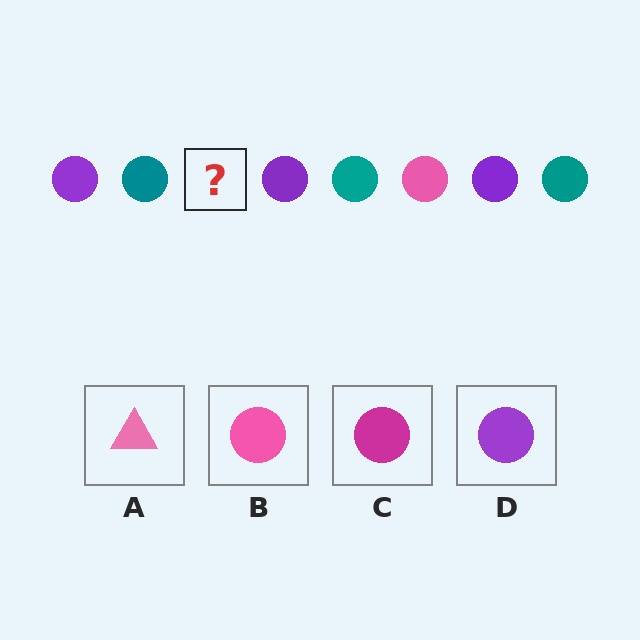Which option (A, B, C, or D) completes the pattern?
B.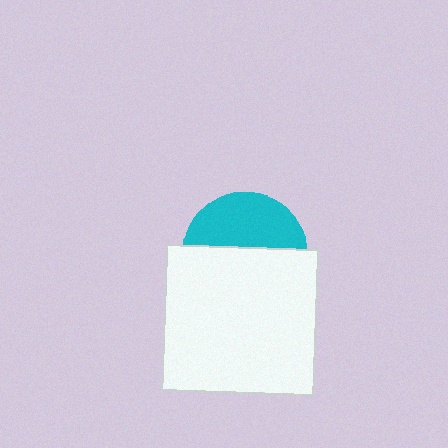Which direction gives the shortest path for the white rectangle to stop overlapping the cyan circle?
Moving down gives the shortest separation.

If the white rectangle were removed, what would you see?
You would see the complete cyan circle.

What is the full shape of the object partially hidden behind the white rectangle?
The partially hidden object is a cyan circle.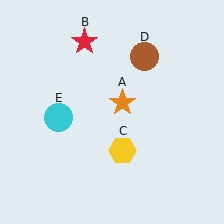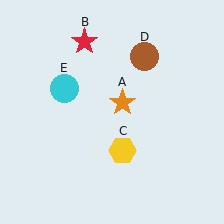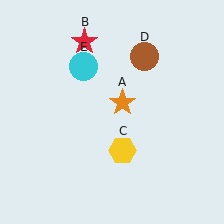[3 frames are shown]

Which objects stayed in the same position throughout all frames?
Orange star (object A) and red star (object B) and yellow hexagon (object C) and brown circle (object D) remained stationary.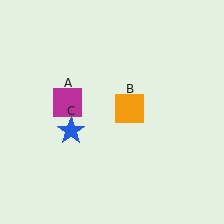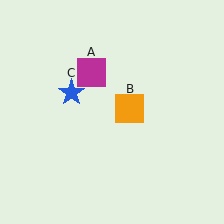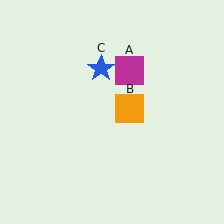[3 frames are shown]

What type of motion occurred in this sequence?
The magenta square (object A), blue star (object C) rotated clockwise around the center of the scene.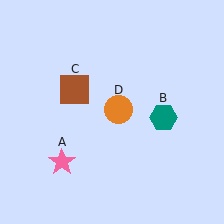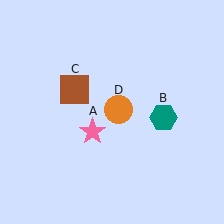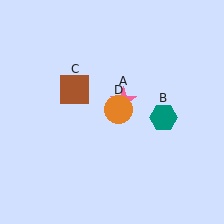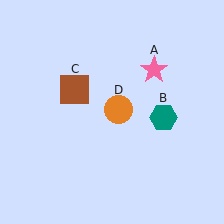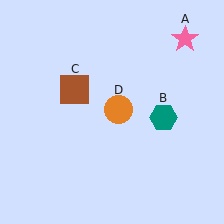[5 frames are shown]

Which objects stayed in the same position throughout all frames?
Teal hexagon (object B) and brown square (object C) and orange circle (object D) remained stationary.